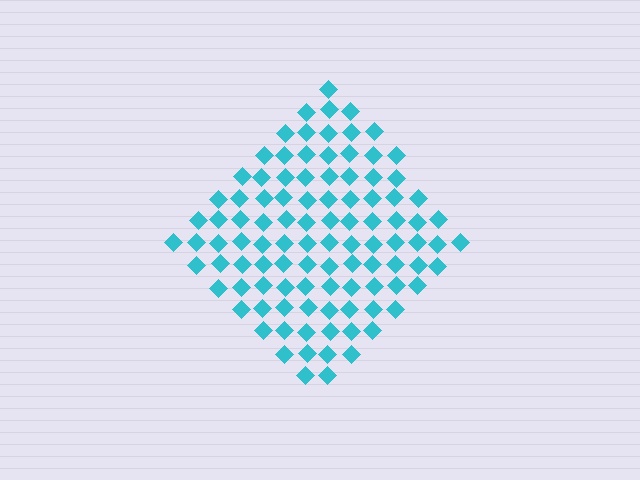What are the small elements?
The small elements are diamonds.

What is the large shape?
The large shape is a diamond.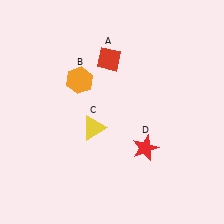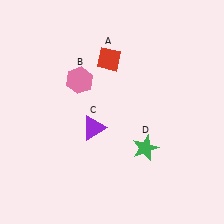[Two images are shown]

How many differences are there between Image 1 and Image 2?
There are 3 differences between the two images.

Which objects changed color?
B changed from orange to pink. C changed from yellow to purple. D changed from red to green.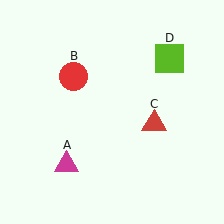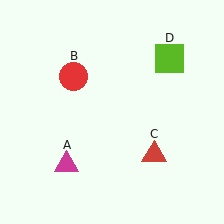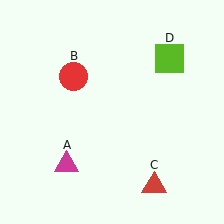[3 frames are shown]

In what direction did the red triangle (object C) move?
The red triangle (object C) moved down.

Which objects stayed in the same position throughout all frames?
Magenta triangle (object A) and red circle (object B) and lime square (object D) remained stationary.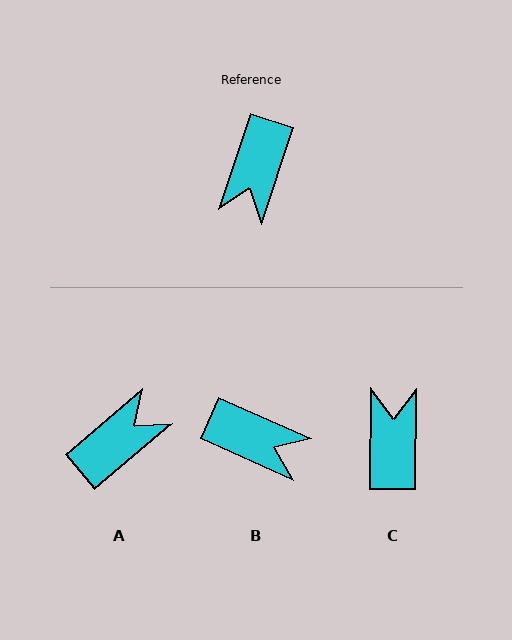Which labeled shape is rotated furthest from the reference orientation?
C, about 162 degrees away.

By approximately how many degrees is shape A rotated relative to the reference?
Approximately 149 degrees counter-clockwise.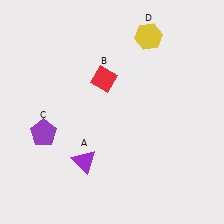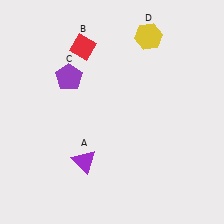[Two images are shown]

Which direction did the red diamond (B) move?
The red diamond (B) moved up.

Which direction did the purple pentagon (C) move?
The purple pentagon (C) moved up.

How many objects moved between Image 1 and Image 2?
2 objects moved between the two images.